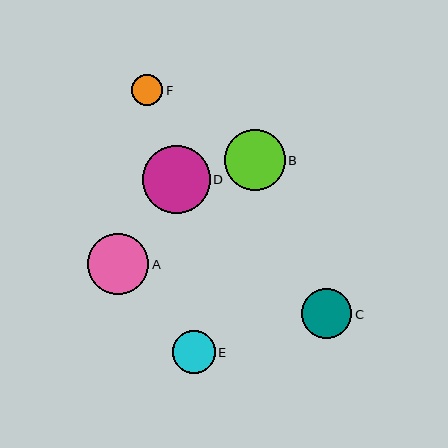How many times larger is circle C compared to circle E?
Circle C is approximately 1.2 times the size of circle E.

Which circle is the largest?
Circle D is the largest with a size of approximately 67 pixels.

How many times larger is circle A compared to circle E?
Circle A is approximately 1.4 times the size of circle E.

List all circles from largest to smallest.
From largest to smallest: D, A, B, C, E, F.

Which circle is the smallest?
Circle F is the smallest with a size of approximately 32 pixels.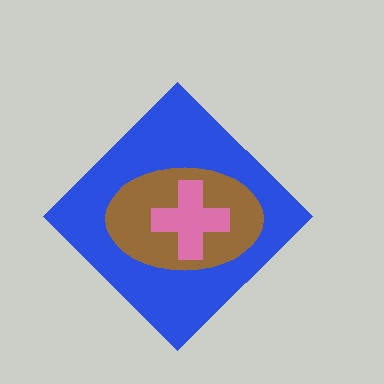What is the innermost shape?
The pink cross.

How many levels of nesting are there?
3.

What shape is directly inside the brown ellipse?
The pink cross.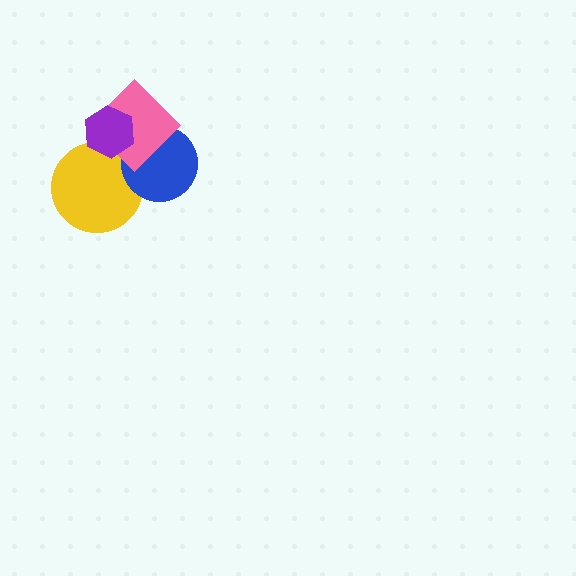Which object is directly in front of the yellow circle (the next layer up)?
The blue circle is directly in front of the yellow circle.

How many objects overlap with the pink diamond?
3 objects overlap with the pink diamond.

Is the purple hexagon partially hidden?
No, no other shape covers it.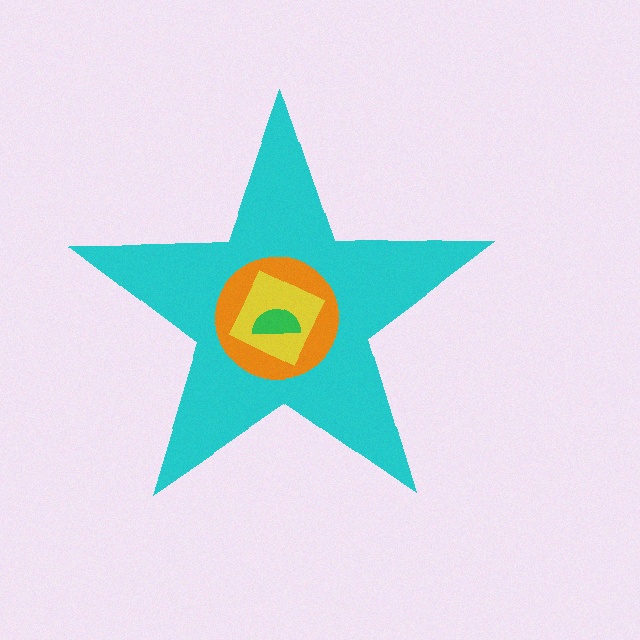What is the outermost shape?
The cyan star.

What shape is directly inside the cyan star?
The orange circle.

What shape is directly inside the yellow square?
The green semicircle.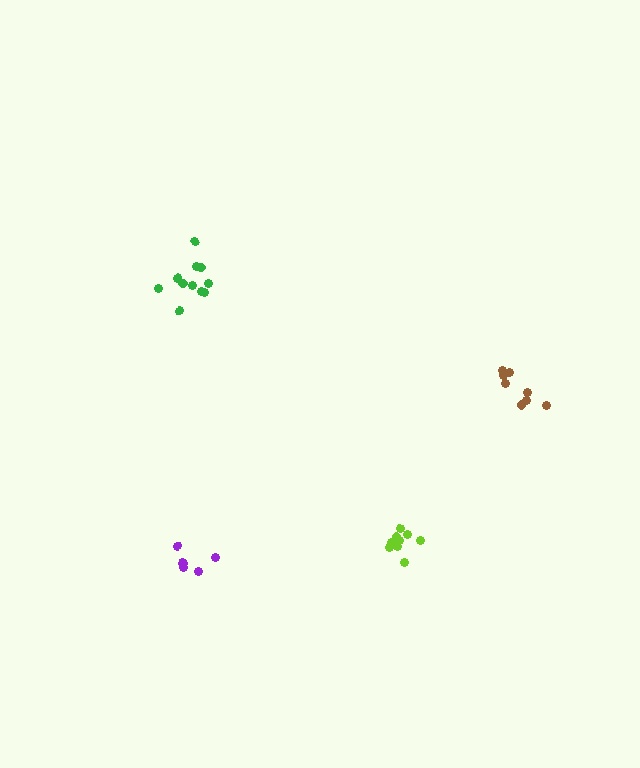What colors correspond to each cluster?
The clusters are colored: green, brown, purple, lime.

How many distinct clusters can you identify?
There are 4 distinct clusters.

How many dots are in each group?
Group 1: 11 dots, Group 2: 8 dots, Group 3: 6 dots, Group 4: 9 dots (34 total).